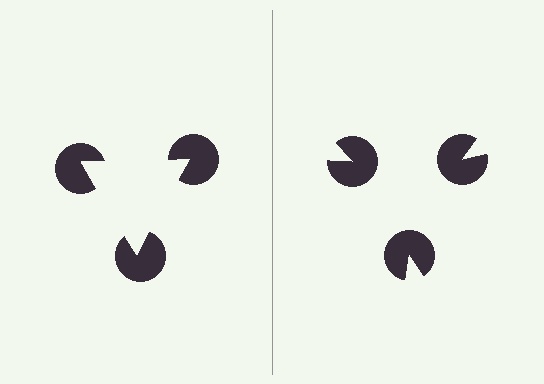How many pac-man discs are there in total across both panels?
6 — 3 on each side.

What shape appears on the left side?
An illusory triangle.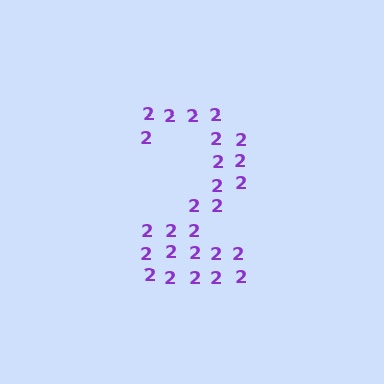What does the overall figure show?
The overall figure shows the digit 2.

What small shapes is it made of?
It is made of small digit 2's.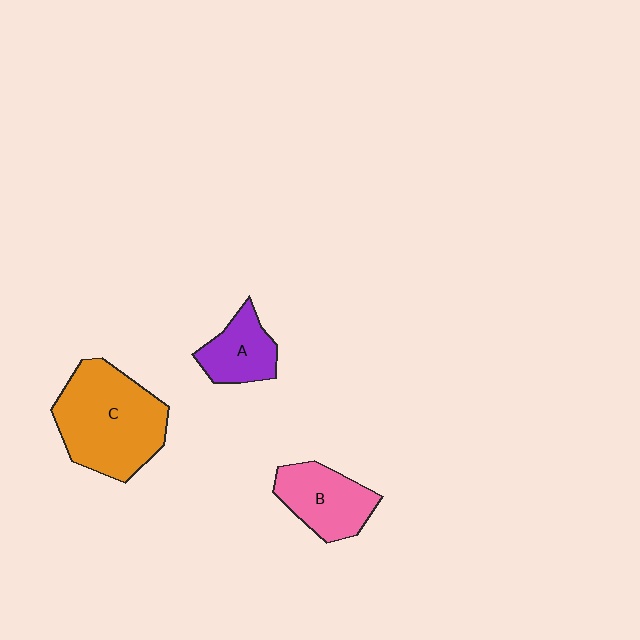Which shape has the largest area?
Shape C (orange).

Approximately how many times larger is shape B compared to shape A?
Approximately 1.3 times.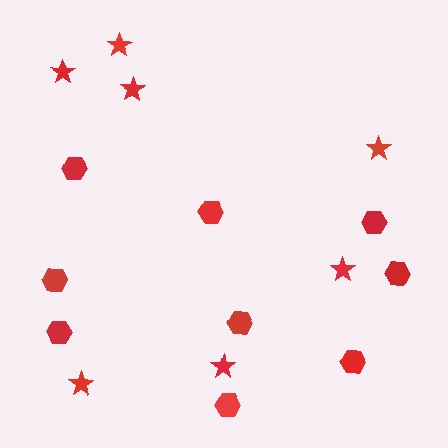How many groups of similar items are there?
There are 2 groups: one group of stars (7) and one group of hexagons (9).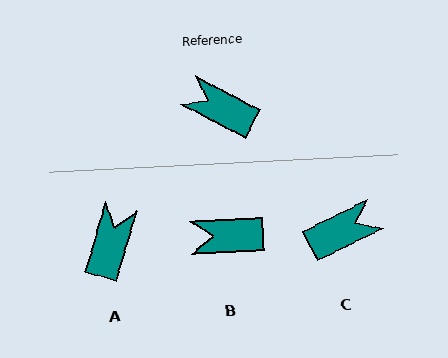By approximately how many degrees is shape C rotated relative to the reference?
Approximately 126 degrees clockwise.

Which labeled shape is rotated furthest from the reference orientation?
C, about 126 degrees away.